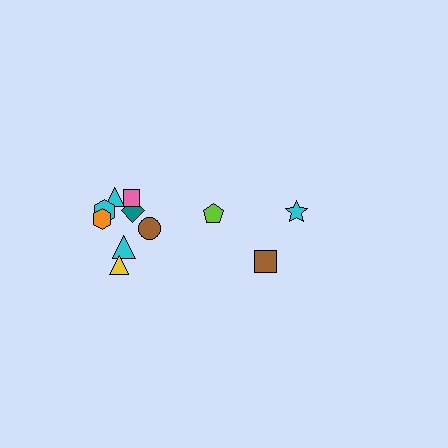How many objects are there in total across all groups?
There are 11 objects.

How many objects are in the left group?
There are 8 objects.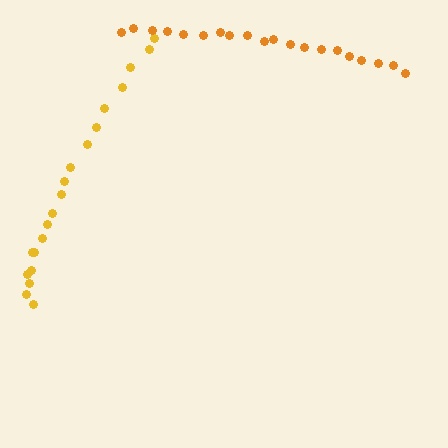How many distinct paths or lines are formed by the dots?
There are 2 distinct paths.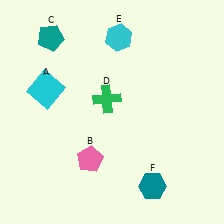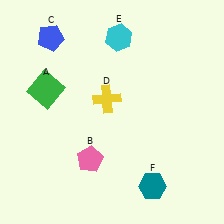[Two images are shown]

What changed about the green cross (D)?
In Image 1, D is green. In Image 2, it changed to yellow.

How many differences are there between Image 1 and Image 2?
There are 3 differences between the two images.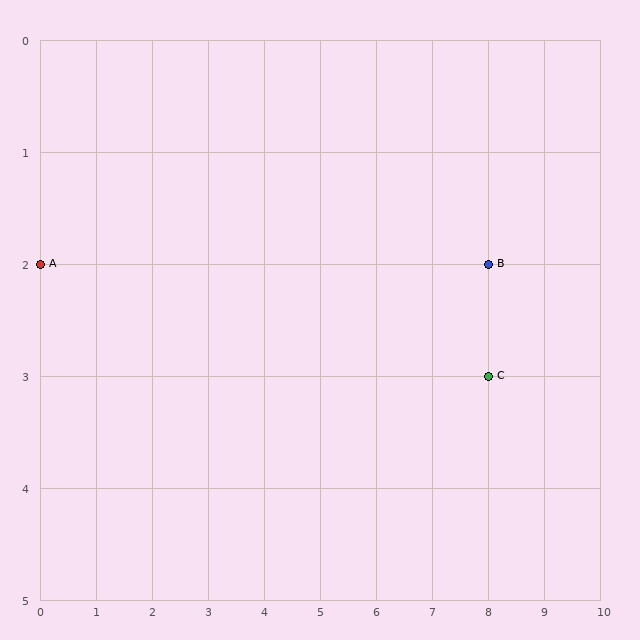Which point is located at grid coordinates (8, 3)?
Point C is at (8, 3).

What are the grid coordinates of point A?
Point A is at grid coordinates (0, 2).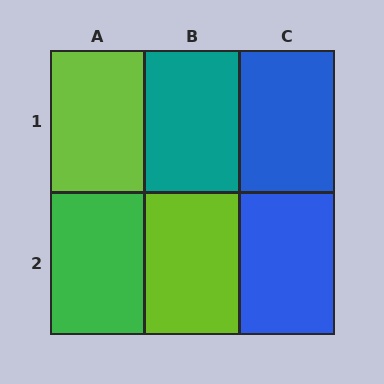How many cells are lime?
2 cells are lime.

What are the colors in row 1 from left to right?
Lime, teal, blue.